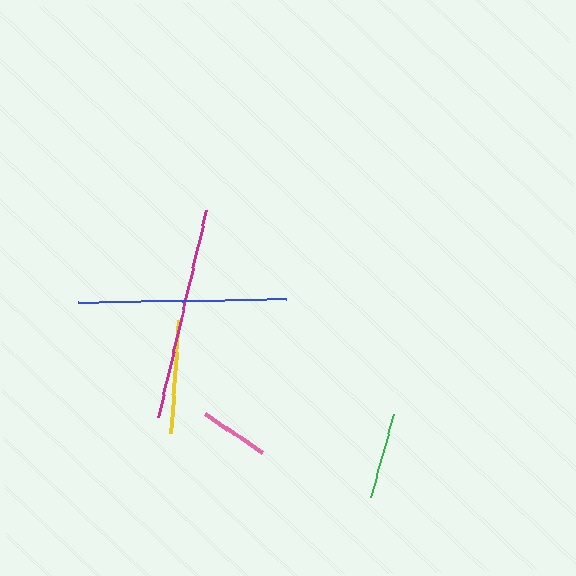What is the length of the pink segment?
The pink segment is approximately 69 pixels long.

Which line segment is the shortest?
The pink line is the shortest at approximately 69 pixels.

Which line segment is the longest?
The magenta line is the longest at approximately 213 pixels.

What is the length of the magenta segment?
The magenta segment is approximately 213 pixels long.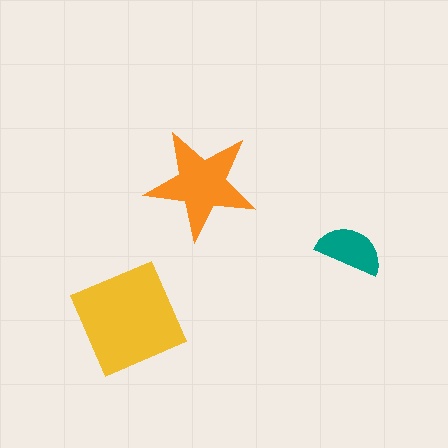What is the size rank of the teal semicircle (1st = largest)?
3rd.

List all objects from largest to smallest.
The yellow diamond, the orange star, the teal semicircle.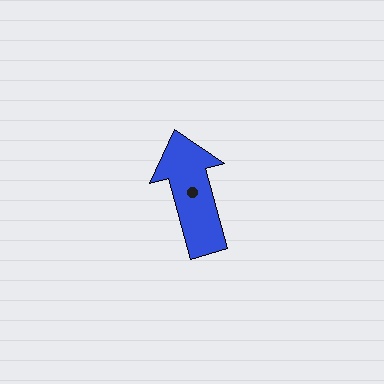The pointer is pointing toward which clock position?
Roughly 11 o'clock.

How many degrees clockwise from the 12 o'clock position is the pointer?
Approximately 345 degrees.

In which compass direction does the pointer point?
North.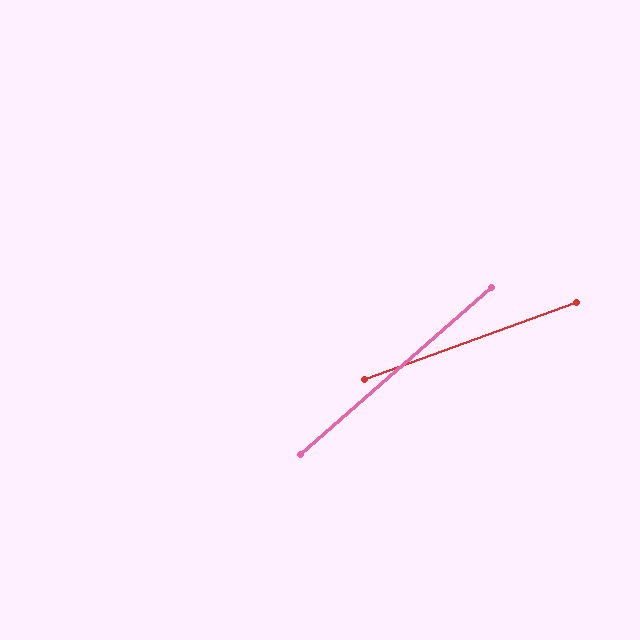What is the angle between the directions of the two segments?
Approximately 21 degrees.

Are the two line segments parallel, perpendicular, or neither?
Neither parallel nor perpendicular — they differ by about 21°.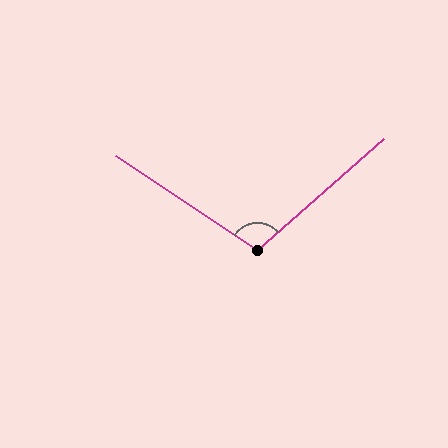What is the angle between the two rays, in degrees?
Approximately 105 degrees.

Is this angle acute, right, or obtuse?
It is obtuse.